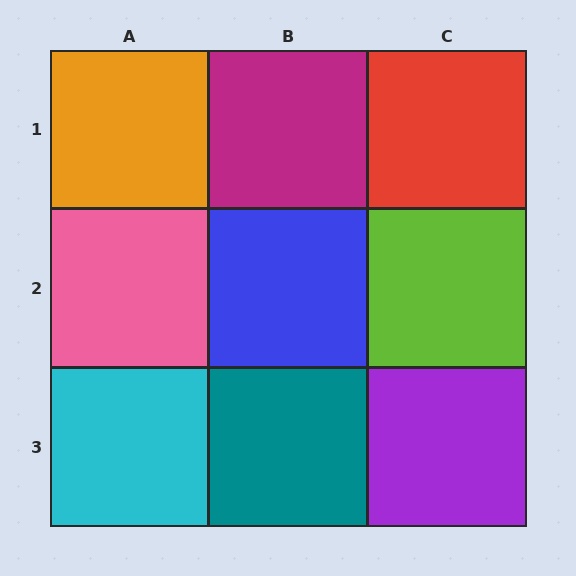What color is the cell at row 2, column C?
Lime.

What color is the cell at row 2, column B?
Blue.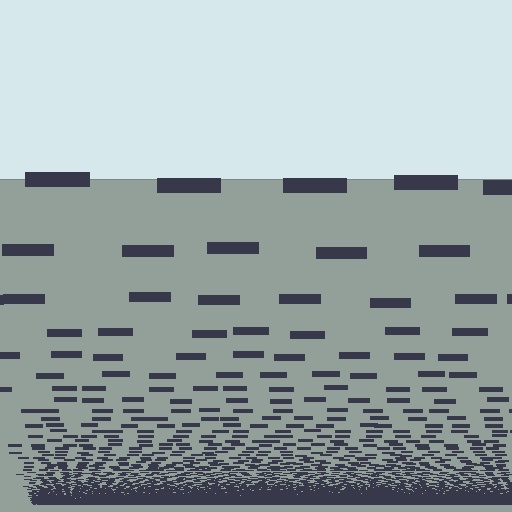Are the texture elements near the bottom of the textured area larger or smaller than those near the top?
Smaller. The gradient is inverted — elements near the bottom are smaller and denser.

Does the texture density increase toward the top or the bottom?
Density increases toward the bottom.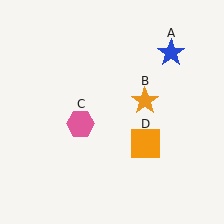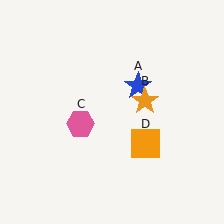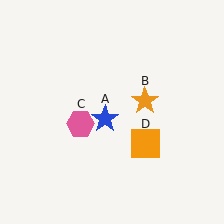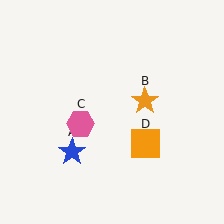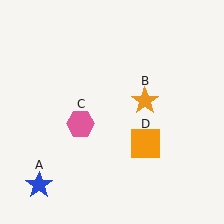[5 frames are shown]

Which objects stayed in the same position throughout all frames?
Orange star (object B) and pink hexagon (object C) and orange square (object D) remained stationary.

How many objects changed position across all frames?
1 object changed position: blue star (object A).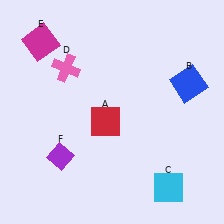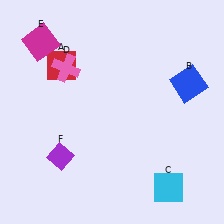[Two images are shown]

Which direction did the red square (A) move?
The red square (A) moved up.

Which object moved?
The red square (A) moved up.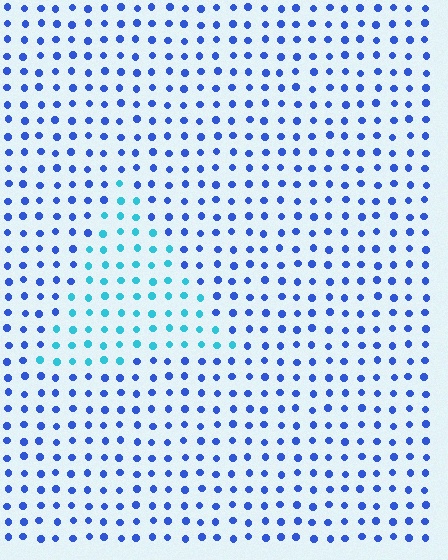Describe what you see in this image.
The image is filled with small blue elements in a uniform arrangement. A triangle-shaped region is visible where the elements are tinted to a slightly different hue, forming a subtle color boundary.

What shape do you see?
I see a triangle.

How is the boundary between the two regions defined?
The boundary is defined purely by a slight shift in hue (about 40 degrees). Spacing, size, and orientation are identical on both sides.